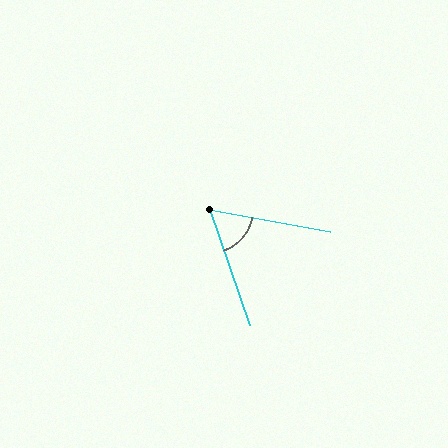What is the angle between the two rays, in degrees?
Approximately 60 degrees.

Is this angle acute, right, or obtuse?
It is acute.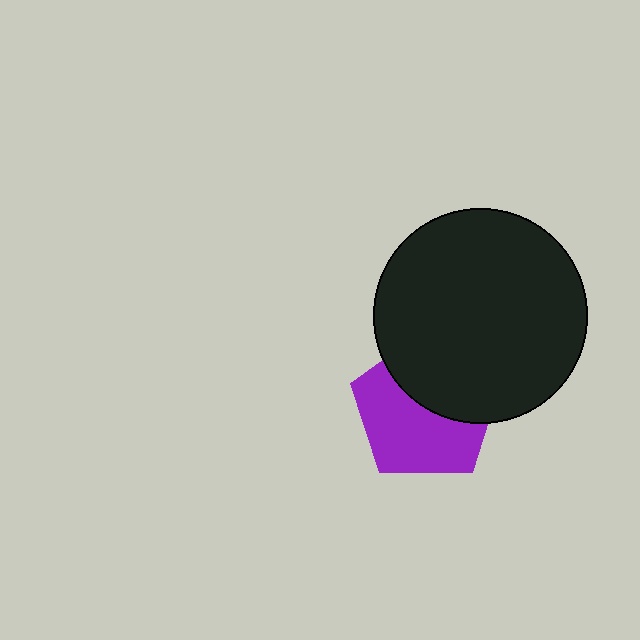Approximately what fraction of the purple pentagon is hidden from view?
Roughly 43% of the purple pentagon is hidden behind the black circle.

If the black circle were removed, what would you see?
You would see the complete purple pentagon.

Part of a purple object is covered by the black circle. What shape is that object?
It is a pentagon.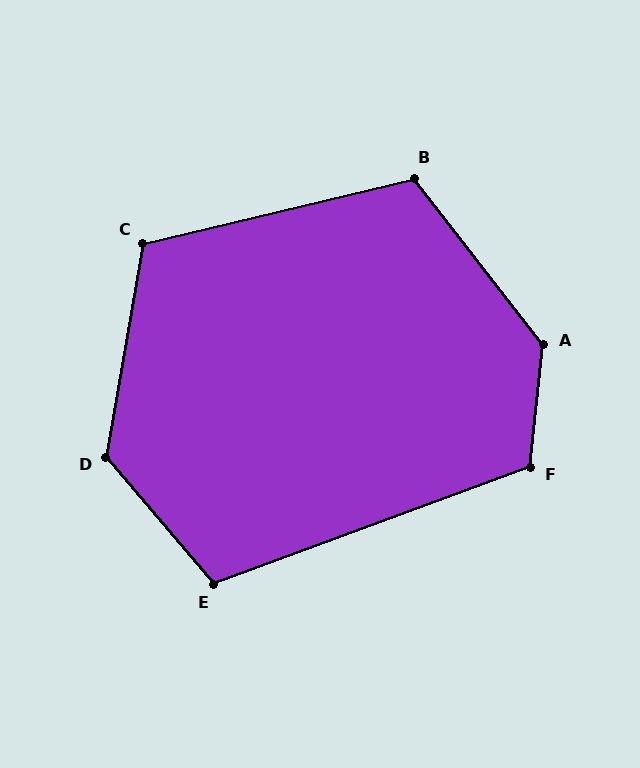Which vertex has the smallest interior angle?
E, at approximately 110 degrees.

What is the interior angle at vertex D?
Approximately 130 degrees (obtuse).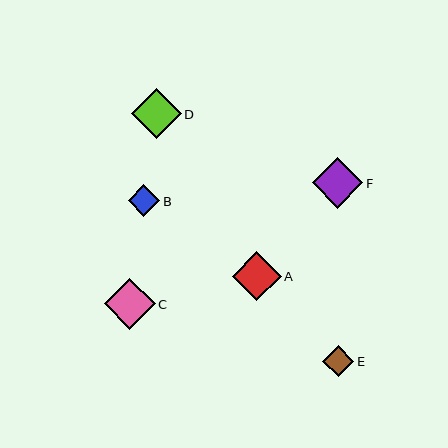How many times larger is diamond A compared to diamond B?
Diamond A is approximately 1.5 times the size of diamond B.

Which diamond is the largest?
Diamond C is the largest with a size of approximately 51 pixels.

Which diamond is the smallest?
Diamond E is the smallest with a size of approximately 31 pixels.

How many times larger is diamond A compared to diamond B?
Diamond A is approximately 1.5 times the size of diamond B.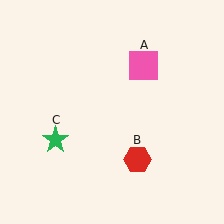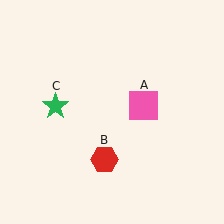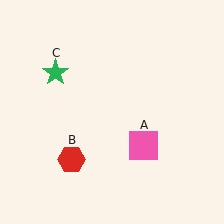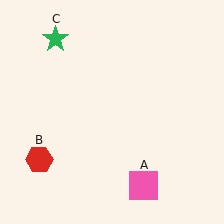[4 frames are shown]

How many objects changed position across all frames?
3 objects changed position: pink square (object A), red hexagon (object B), green star (object C).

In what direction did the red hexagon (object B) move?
The red hexagon (object B) moved left.